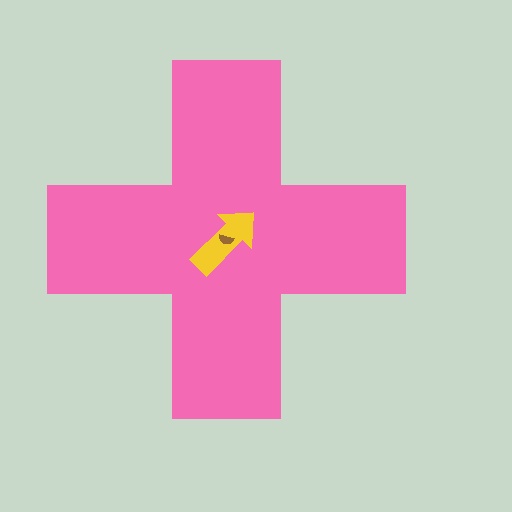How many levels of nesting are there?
3.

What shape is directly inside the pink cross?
The yellow arrow.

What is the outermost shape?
The pink cross.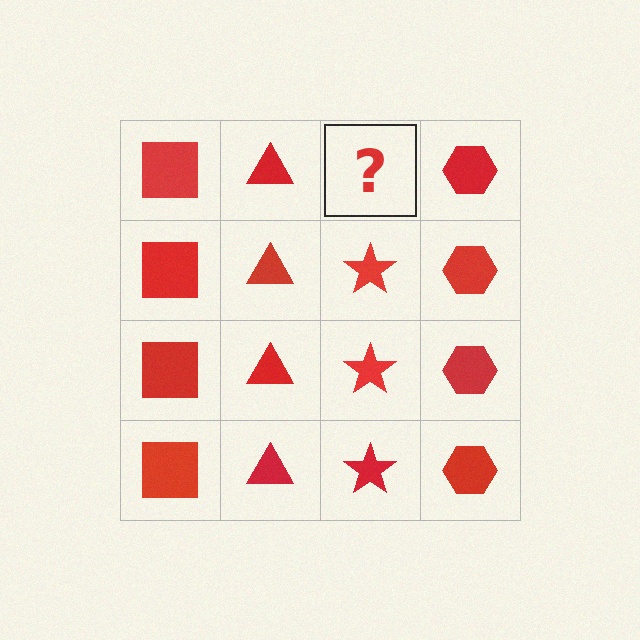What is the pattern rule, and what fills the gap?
The rule is that each column has a consistent shape. The gap should be filled with a red star.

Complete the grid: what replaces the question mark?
The question mark should be replaced with a red star.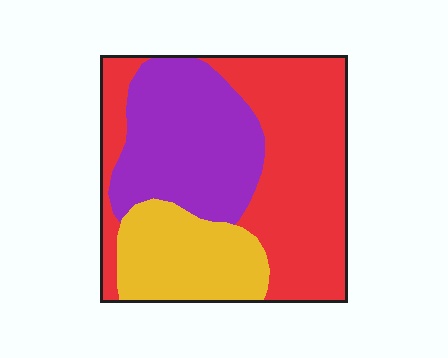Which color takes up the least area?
Yellow, at roughly 20%.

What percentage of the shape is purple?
Purple takes up about one third (1/3) of the shape.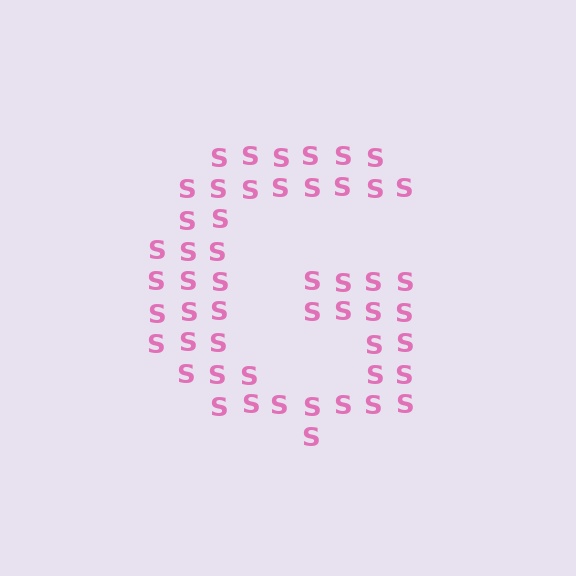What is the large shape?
The large shape is the letter G.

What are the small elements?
The small elements are letter S's.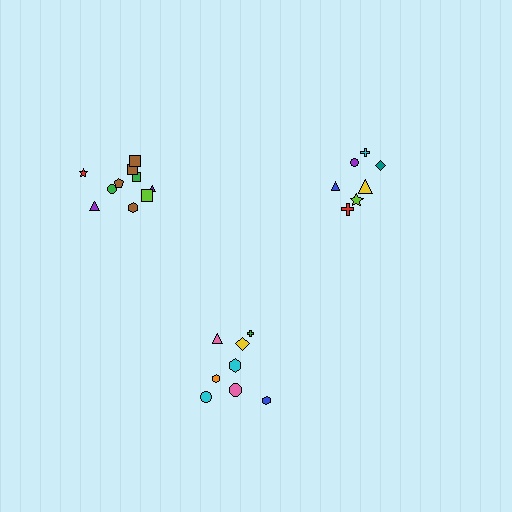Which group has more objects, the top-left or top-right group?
The top-left group.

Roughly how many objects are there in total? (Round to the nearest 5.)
Roughly 25 objects in total.